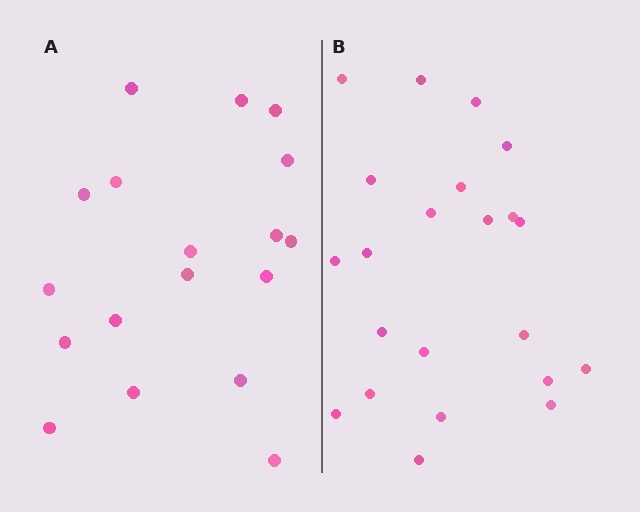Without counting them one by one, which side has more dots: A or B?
Region B (the right region) has more dots.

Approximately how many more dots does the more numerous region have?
Region B has about 4 more dots than region A.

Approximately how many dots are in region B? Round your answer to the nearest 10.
About 20 dots. (The exact count is 22, which rounds to 20.)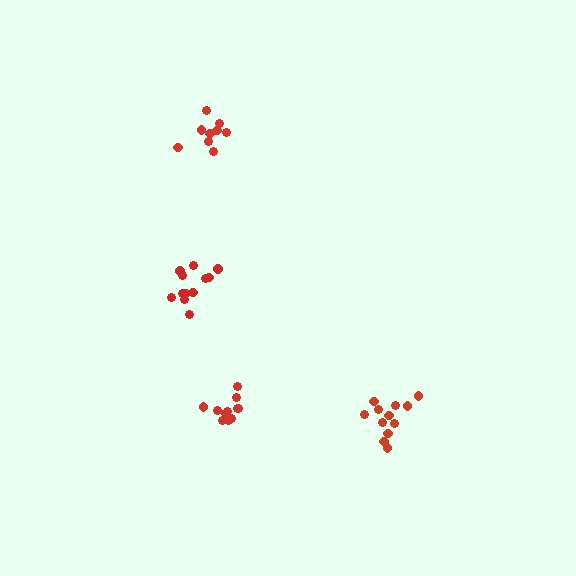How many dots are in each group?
Group 1: 11 dots, Group 2: 12 dots, Group 3: 9 dots, Group 4: 12 dots (44 total).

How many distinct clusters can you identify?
There are 4 distinct clusters.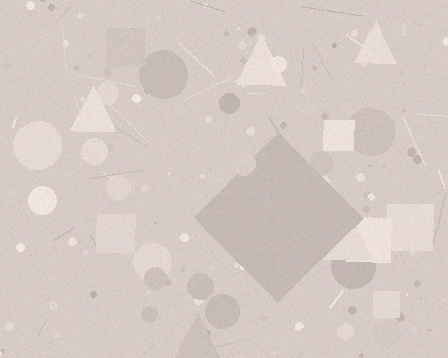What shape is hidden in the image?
A diamond is hidden in the image.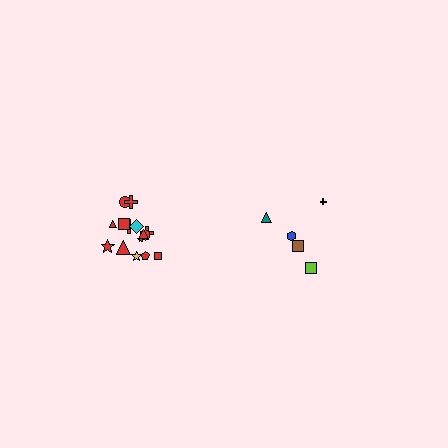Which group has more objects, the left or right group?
The left group.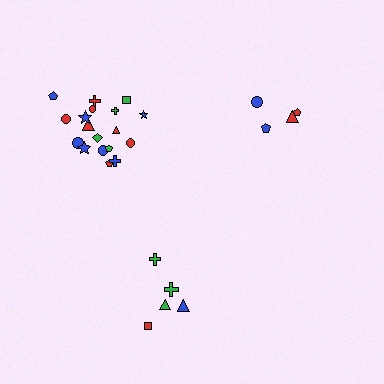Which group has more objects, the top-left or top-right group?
The top-left group.